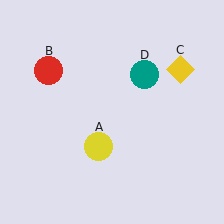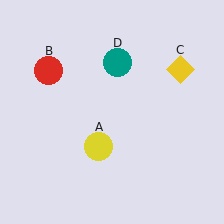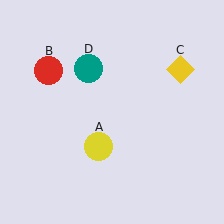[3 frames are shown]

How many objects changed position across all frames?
1 object changed position: teal circle (object D).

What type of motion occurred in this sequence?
The teal circle (object D) rotated counterclockwise around the center of the scene.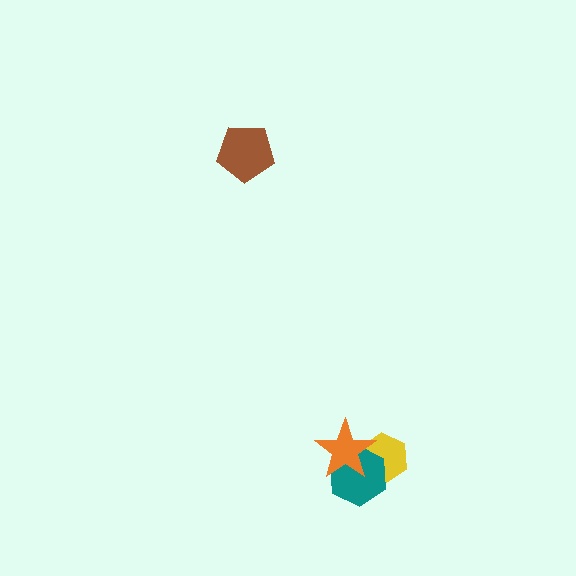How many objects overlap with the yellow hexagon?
2 objects overlap with the yellow hexagon.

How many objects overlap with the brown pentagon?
0 objects overlap with the brown pentagon.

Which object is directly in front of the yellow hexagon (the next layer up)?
The teal hexagon is directly in front of the yellow hexagon.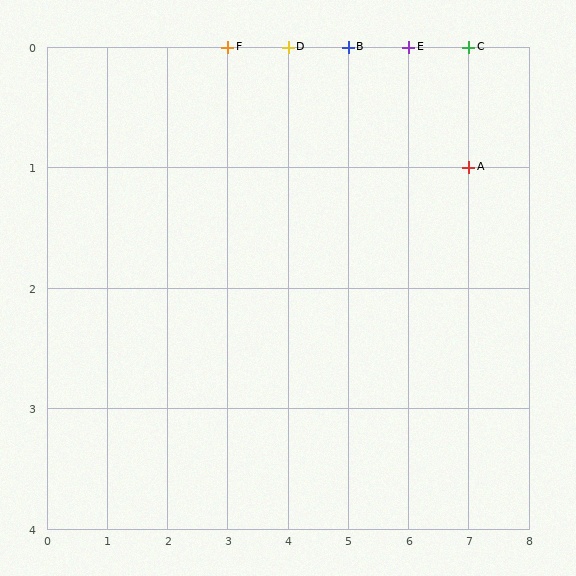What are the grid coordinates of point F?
Point F is at grid coordinates (3, 0).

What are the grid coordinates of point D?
Point D is at grid coordinates (4, 0).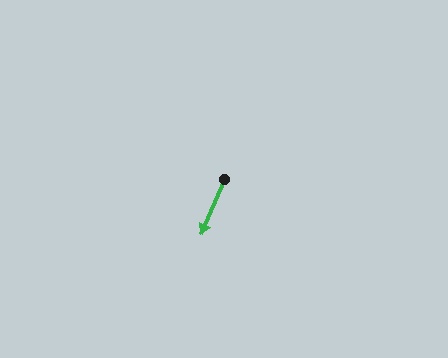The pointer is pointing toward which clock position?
Roughly 7 o'clock.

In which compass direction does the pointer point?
Southwest.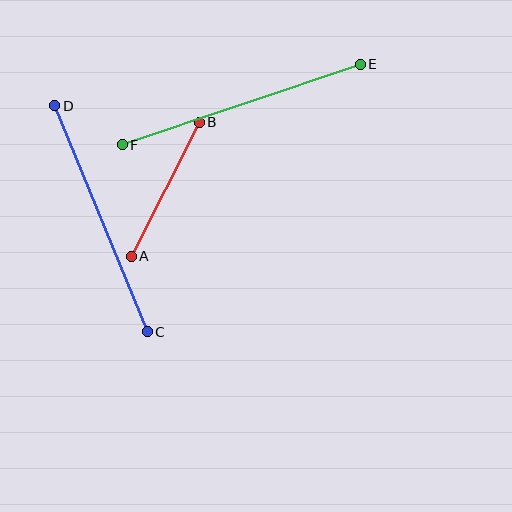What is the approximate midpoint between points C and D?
The midpoint is at approximately (101, 219) pixels.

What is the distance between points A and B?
The distance is approximately 150 pixels.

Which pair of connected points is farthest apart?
Points E and F are farthest apart.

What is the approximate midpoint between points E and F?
The midpoint is at approximately (241, 104) pixels.